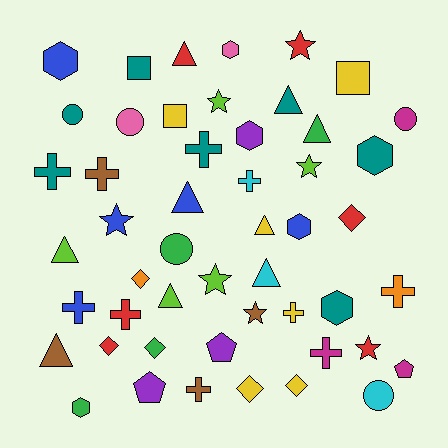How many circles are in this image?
There are 5 circles.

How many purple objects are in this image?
There are 3 purple objects.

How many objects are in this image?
There are 50 objects.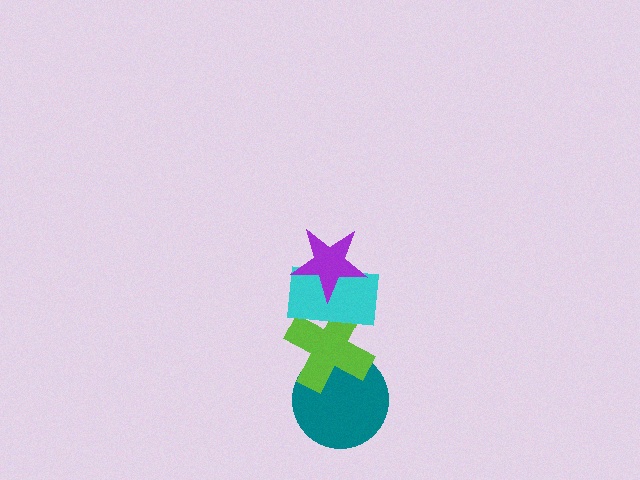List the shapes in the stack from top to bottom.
From top to bottom: the purple star, the cyan rectangle, the lime cross, the teal circle.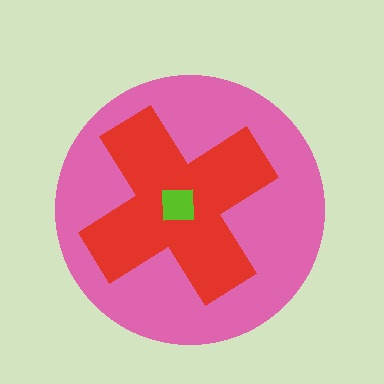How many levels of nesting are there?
3.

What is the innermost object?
The lime square.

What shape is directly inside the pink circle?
The red cross.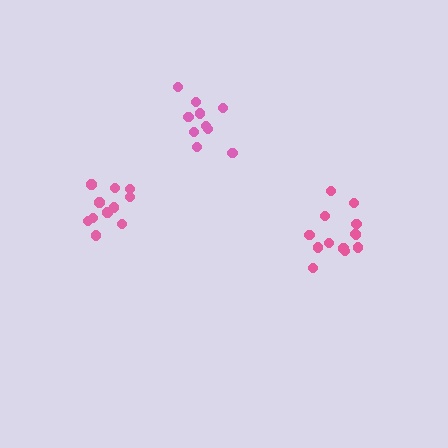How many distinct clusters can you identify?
There are 3 distinct clusters.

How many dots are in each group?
Group 1: 10 dots, Group 2: 13 dots, Group 3: 11 dots (34 total).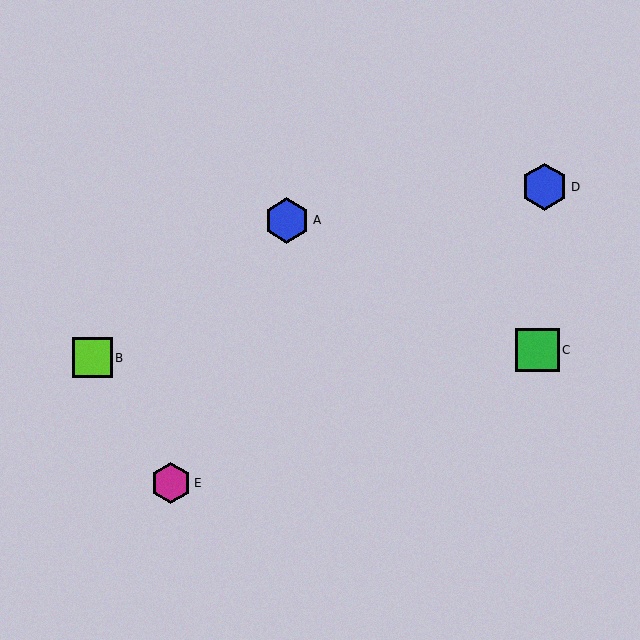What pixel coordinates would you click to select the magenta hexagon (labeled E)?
Click at (171, 483) to select the magenta hexagon E.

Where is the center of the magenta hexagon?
The center of the magenta hexagon is at (171, 483).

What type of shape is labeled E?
Shape E is a magenta hexagon.